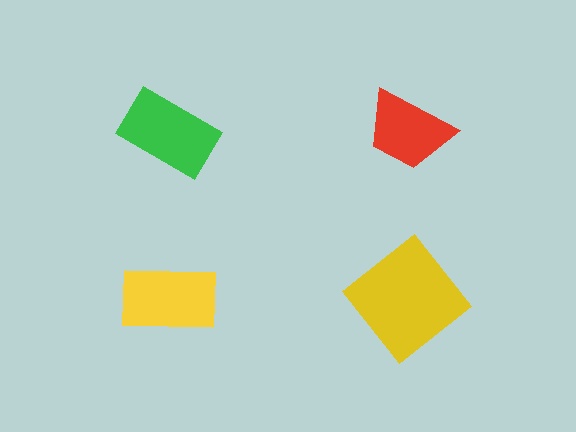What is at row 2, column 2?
A yellow diamond.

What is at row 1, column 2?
A red trapezoid.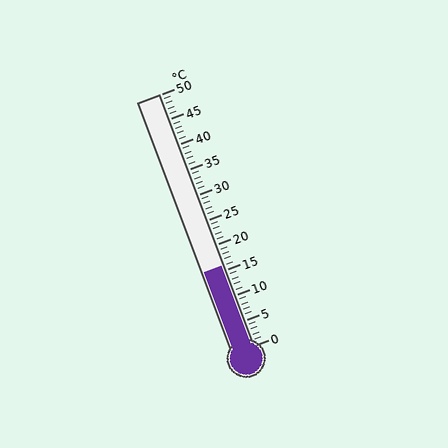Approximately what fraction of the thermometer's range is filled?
The thermometer is filled to approximately 30% of its range.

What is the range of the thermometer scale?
The thermometer scale ranges from 0°C to 50°C.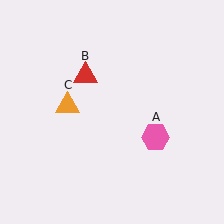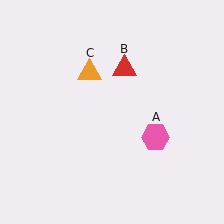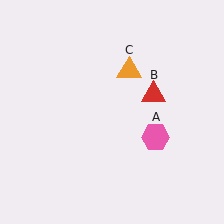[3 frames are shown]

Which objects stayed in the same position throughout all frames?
Pink hexagon (object A) remained stationary.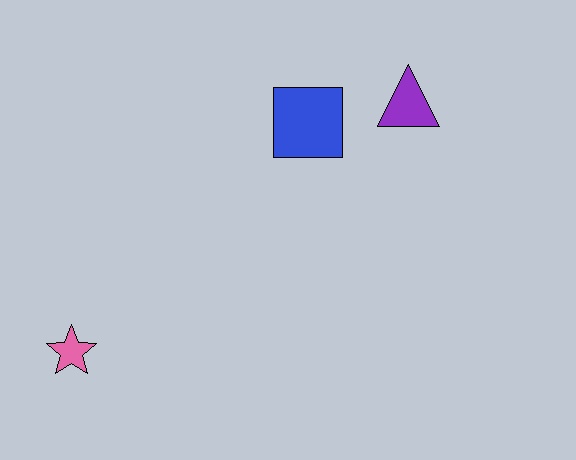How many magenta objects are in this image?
There are no magenta objects.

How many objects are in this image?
There are 3 objects.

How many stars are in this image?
There is 1 star.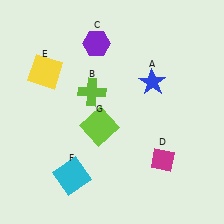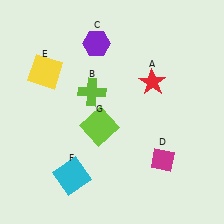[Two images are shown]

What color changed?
The star (A) changed from blue in Image 1 to red in Image 2.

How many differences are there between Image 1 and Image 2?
There is 1 difference between the two images.